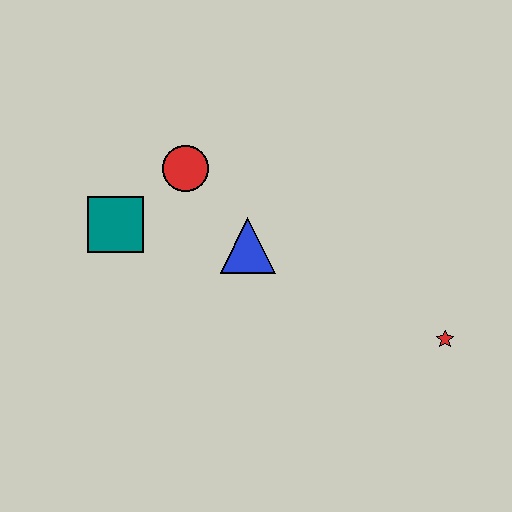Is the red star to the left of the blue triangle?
No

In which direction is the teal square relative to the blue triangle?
The teal square is to the left of the blue triangle.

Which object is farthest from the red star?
The teal square is farthest from the red star.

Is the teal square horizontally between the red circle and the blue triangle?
No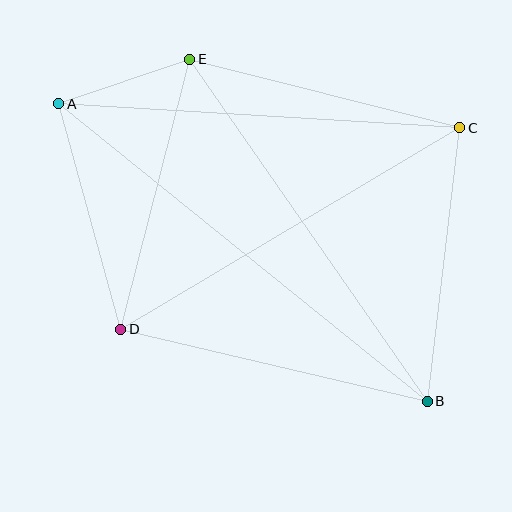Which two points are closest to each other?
Points A and E are closest to each other.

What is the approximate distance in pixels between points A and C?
The distance between A and C is approximately 402 pixels.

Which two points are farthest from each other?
Points A and B are farthest from each other.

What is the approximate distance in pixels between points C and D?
The distance between C and D is approximately 394 pixels.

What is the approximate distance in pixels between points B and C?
The distance between B and C is approximately 276 pixels.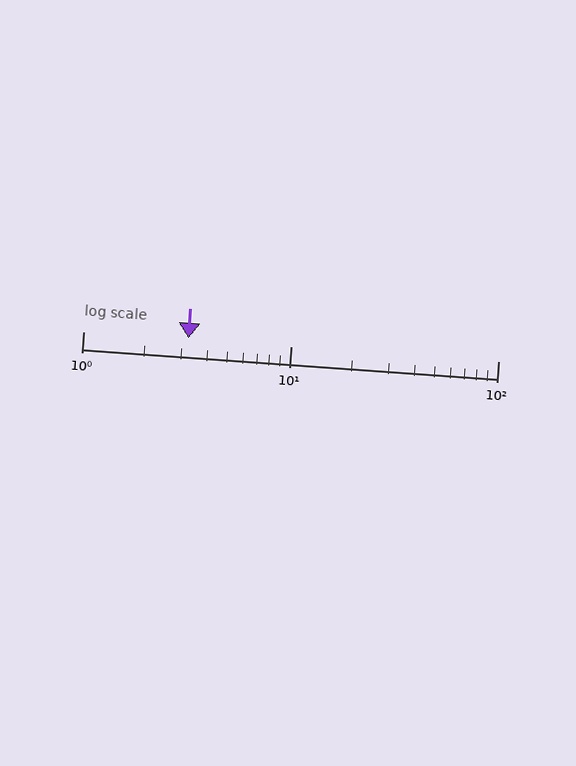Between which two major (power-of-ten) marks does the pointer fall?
The pointer is between 1 and 10.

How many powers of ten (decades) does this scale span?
The scale spans 2 decades, from 1 to 100.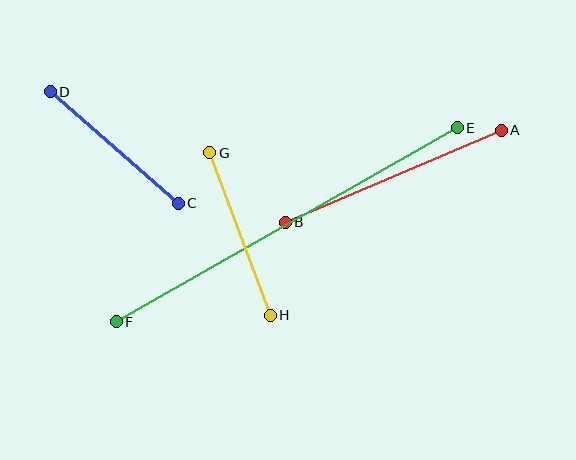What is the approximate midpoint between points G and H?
The midpoint is at approximately (240, 234) pixels.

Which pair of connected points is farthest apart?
Points E and F are farthest apart.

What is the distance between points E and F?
The distance is approximately 392 pixels.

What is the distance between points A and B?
The distance is approximately 235 pixels.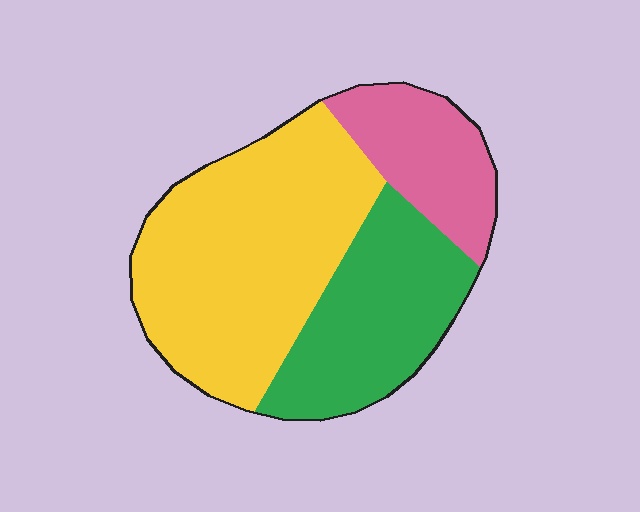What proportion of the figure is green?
Green takes up about one third (1/3) of the figure.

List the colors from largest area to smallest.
From largest to smallest: yellow, green, pink.